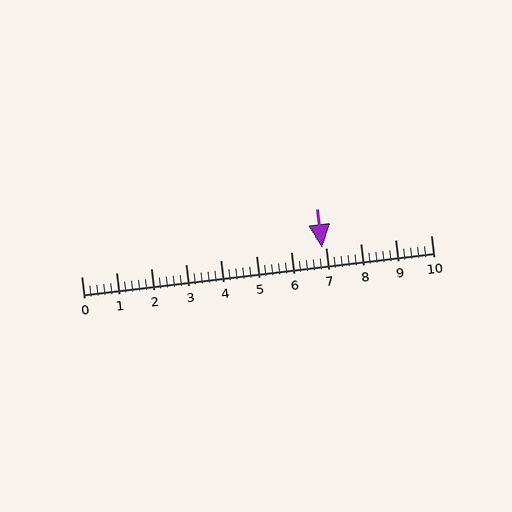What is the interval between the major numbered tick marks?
The major tick marks are spaced 1 units apart.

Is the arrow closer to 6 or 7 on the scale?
The arrow is closer to 7.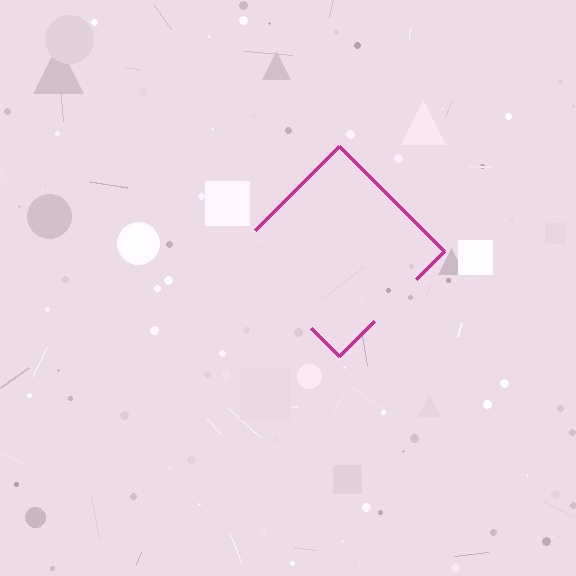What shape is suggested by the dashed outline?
The dashed outline suggests a diamond.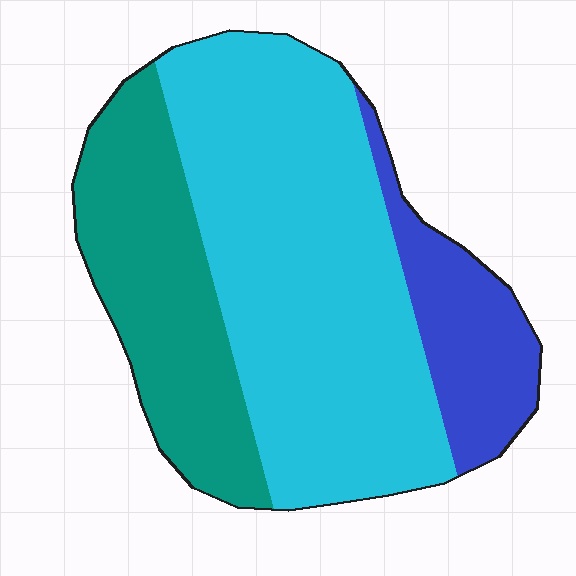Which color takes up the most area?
Cyan, at roughly 55%.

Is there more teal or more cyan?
Cyan.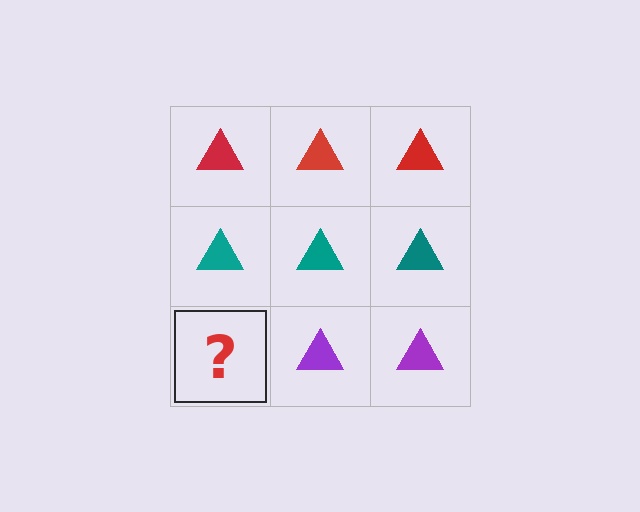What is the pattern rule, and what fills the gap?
The rule is that each row has a consistent color. The gap should be filled with a purple triangle.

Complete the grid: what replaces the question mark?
The question mark should be replaced with a purple triangle.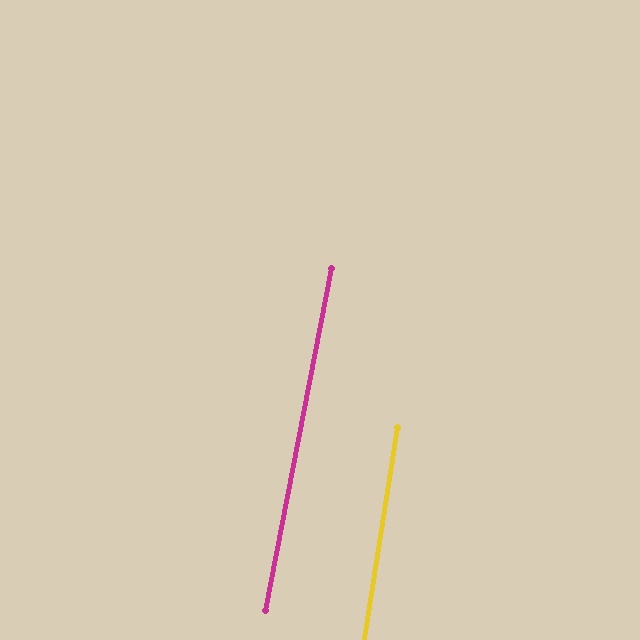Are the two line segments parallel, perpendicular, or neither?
Parallel — their directions differ by only 2.0°.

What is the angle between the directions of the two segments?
Approximately 2 degrees.